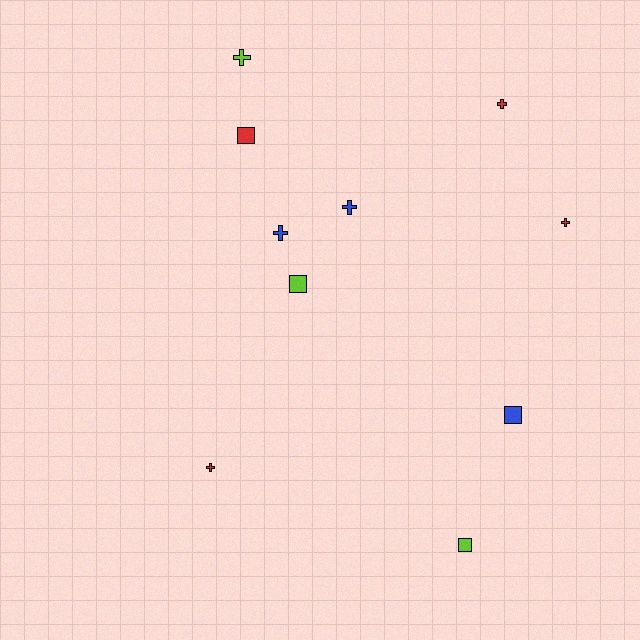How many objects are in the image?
There are 10 objects.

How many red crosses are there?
There are 3 red crosses.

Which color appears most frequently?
Red, with 4 objects.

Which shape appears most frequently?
Cross, with 6 objects.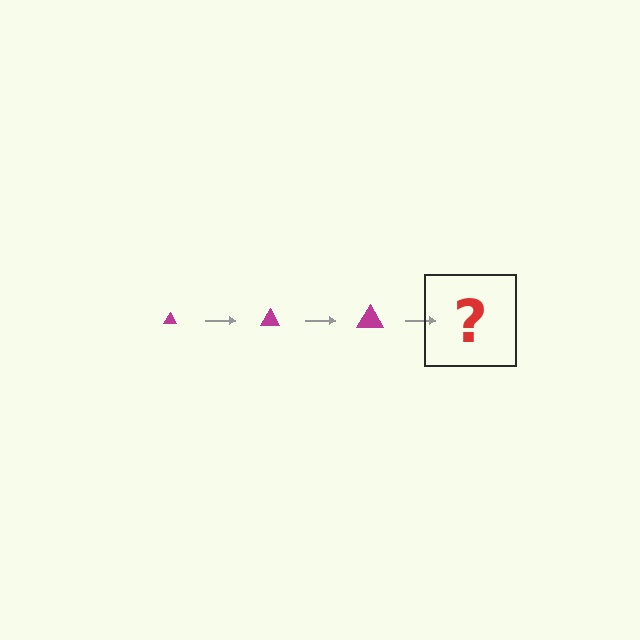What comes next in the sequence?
The next element should be a magenta triangle, larger than the previous one.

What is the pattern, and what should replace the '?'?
The pattern is that the triangle gets progressively larger each step. The '?' should be a magenta triangle, larger than the previous one.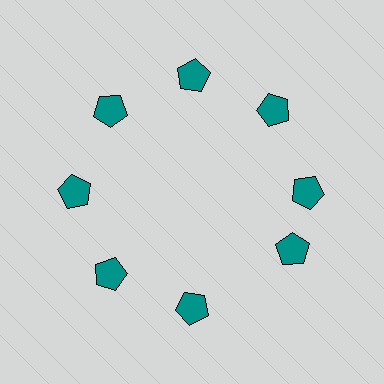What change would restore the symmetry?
The symmetry would be restored by rotating it back into even spacing with its neighbors so that all 8 pentagons sit at equal angles and equal distance from the center.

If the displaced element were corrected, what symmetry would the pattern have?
It would have 8-fold rotational symmetry — the pattern would map onto itself every 45 degrees.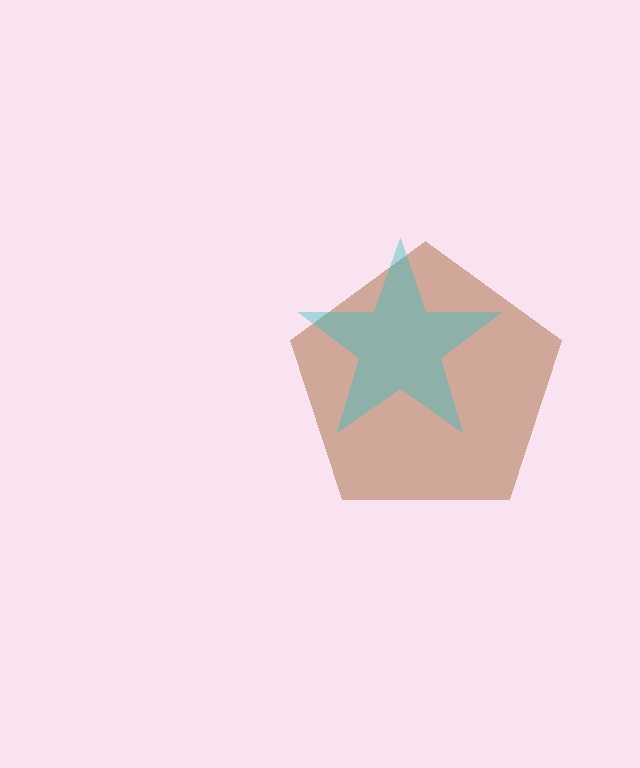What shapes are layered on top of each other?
The layered shapes are: a brown pentagon, a cyan star.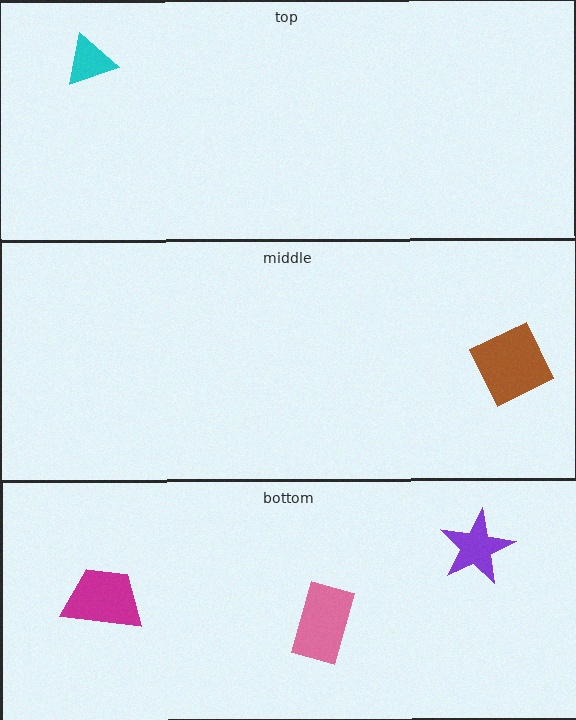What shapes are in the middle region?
The brown square.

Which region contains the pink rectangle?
The bottom region.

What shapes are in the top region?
The cyan triangle.